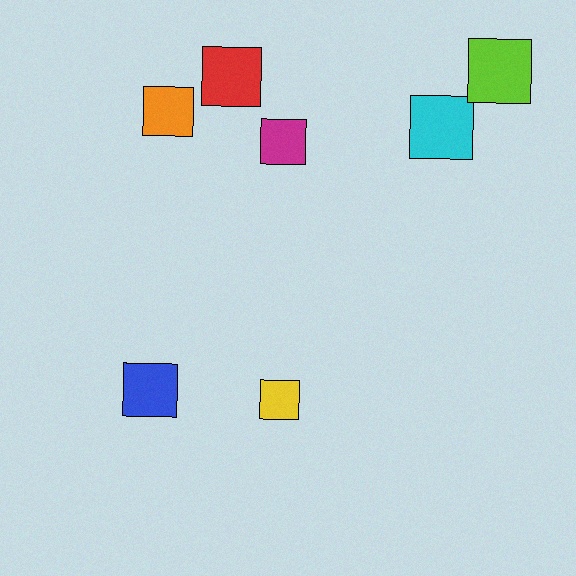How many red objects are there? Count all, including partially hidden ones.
There is 1 red object.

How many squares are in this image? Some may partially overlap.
There are 7 squares.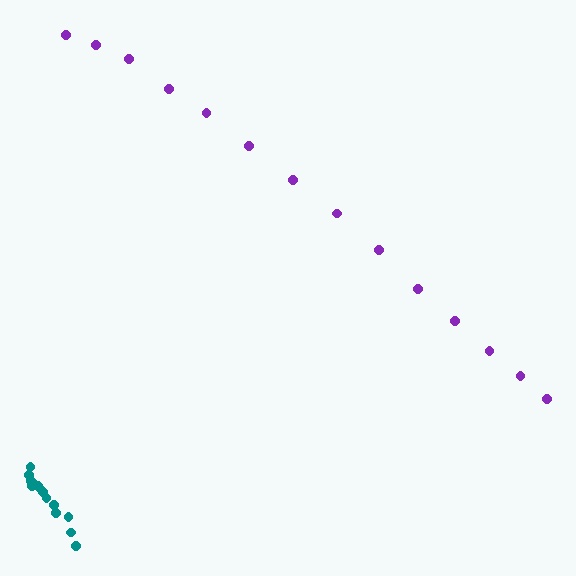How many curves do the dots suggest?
There are 2 distinct paths.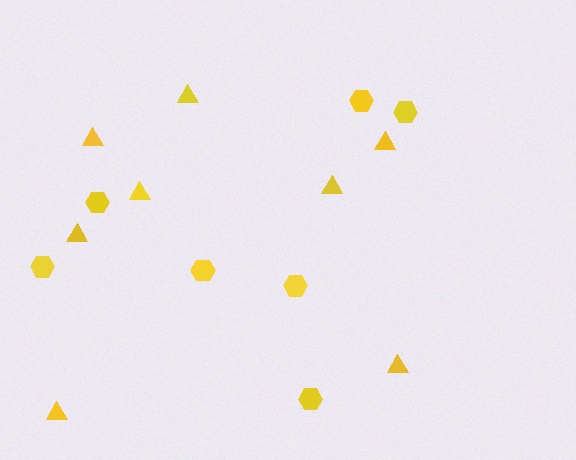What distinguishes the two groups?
There are 2 groups: one group of hexagons (7) and one group of triangles (8).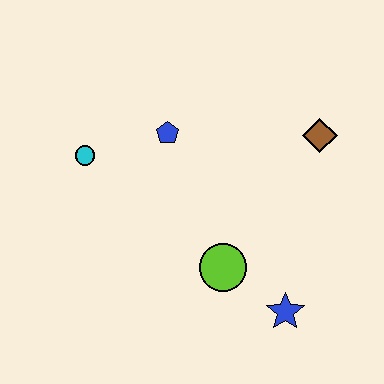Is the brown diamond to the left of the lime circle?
No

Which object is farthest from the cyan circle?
The blue star is farthest from the cyan circle.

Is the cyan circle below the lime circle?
No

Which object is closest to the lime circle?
The blue star is closest to the lime circle.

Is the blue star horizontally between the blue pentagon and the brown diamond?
Yes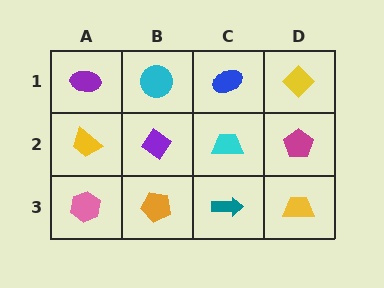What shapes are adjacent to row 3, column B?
A purple diamond (row 2, column B), a pink hexagon (row 3, column A), a teal arrow (row 3, column C).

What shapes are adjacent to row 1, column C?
A cyan trapezoid (row 2, column C), a cyan circle (row 1, column B), a yellow diamond (row 1, column D).